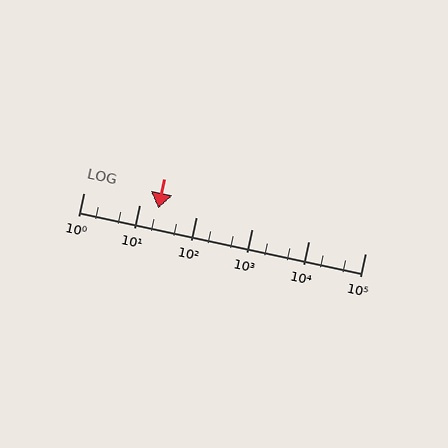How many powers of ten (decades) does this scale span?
The scale spans 5 decades, from 1 to 100000.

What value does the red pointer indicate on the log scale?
The pointer indicates approximately 21.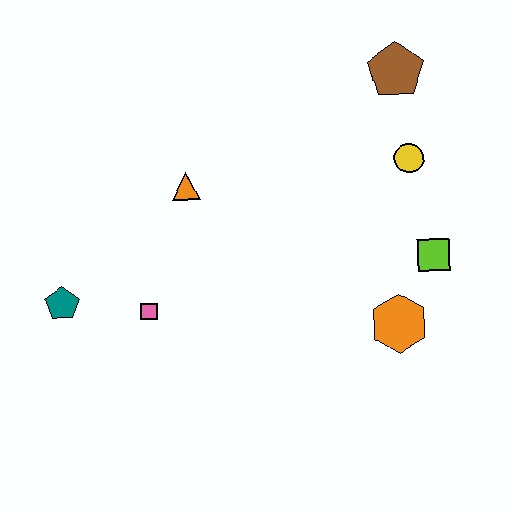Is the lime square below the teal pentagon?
No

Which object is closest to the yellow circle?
The brown pentagon is closest to the yellow circle.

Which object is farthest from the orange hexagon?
The teal pentagon is farthest from the orange hexagon.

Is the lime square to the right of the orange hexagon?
Yes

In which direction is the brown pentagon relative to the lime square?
The brown pentagon is above the lime square.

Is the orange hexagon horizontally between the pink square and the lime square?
Yes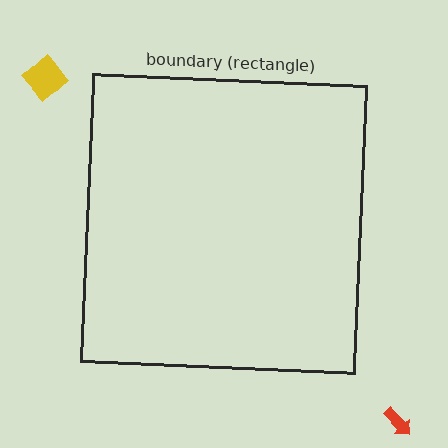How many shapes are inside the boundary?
0 inside, 2 outside.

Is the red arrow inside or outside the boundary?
Outside.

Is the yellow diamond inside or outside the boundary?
Outside.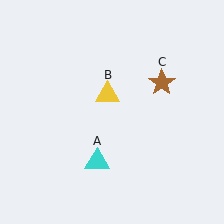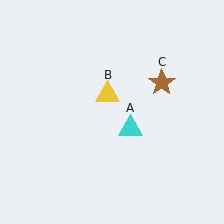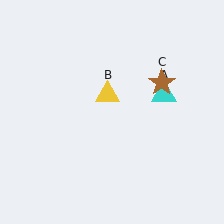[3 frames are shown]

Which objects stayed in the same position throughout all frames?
Yellow triangle (object B) and brown star (object C) remained stationary.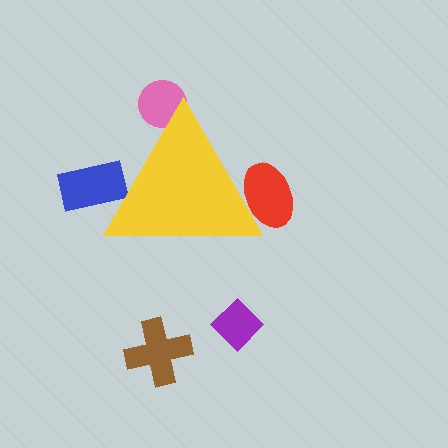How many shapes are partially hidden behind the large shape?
3 shapes are partially hidden.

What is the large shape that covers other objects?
A yellow triangle.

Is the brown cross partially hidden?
No, the brown cross is fully visible.